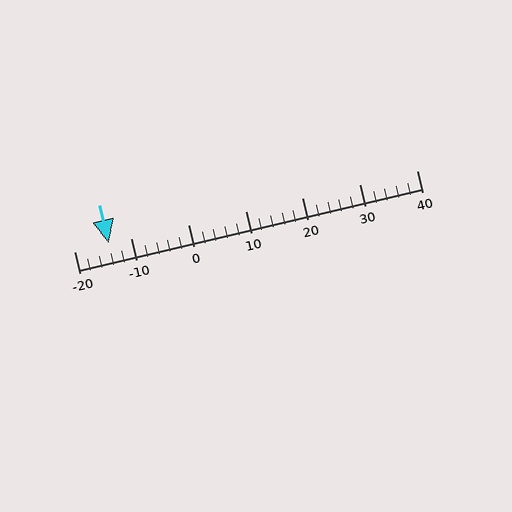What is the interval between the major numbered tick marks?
The major tick marks are spaced 10 units apart.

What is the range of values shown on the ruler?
The ruler shows values from -20 to 40.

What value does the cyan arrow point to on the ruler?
The cyan arrow points to approximately -14.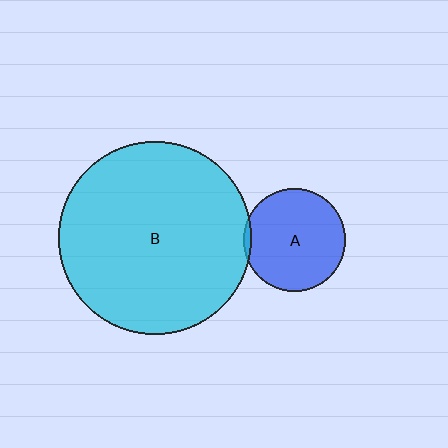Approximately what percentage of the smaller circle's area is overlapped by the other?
Approximately 5%.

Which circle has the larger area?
Circle B (cyan).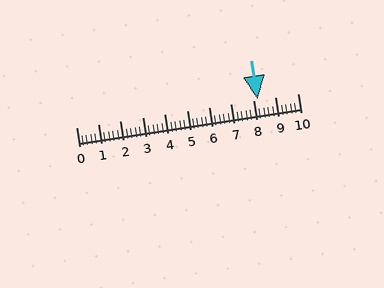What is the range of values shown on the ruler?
The ruler shows values from 0 to 10.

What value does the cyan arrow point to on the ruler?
The cyan arrow points to approximately 8.2.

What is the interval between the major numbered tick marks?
The major tick marks are spaced 1 units apart.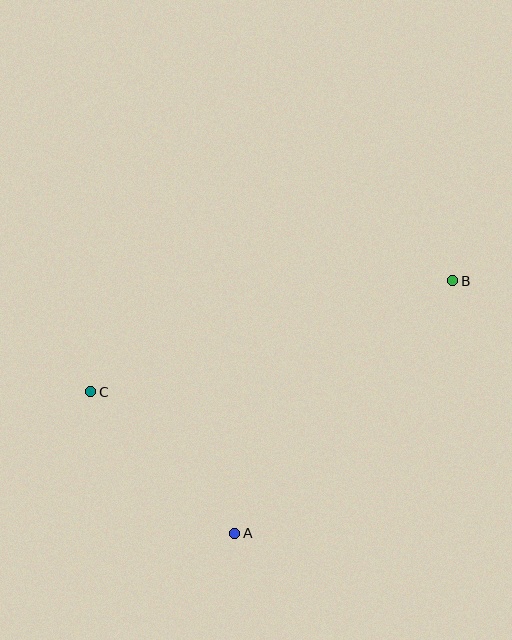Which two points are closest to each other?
Points A and C are closest to each other.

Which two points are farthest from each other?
Points B and C are farthest from each other.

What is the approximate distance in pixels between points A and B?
The distance between A and B is approximately 333 pixels.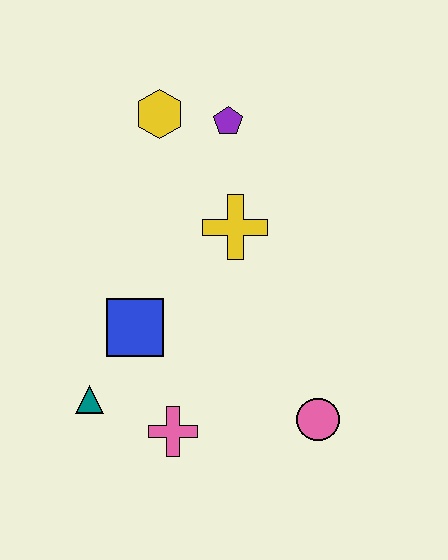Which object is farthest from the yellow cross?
The teal triangle is farthest from the yellow cross.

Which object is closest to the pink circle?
The pink cross is closest to the pink circle.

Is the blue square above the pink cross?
Yes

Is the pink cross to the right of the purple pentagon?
No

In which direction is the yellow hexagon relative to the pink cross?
The yellow hexagon is above the pink cross.